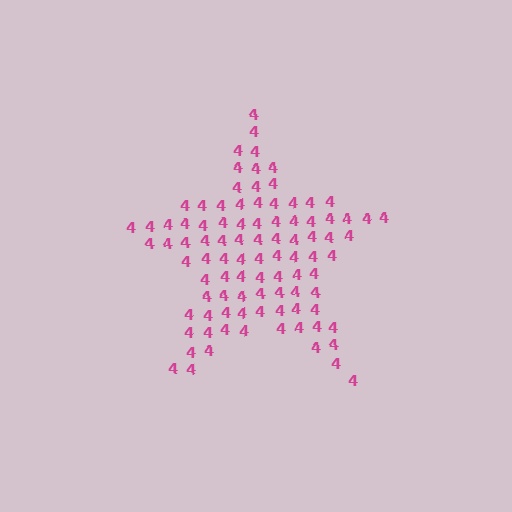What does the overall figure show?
The overall figure shows a star.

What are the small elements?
The small elements are digit 4's.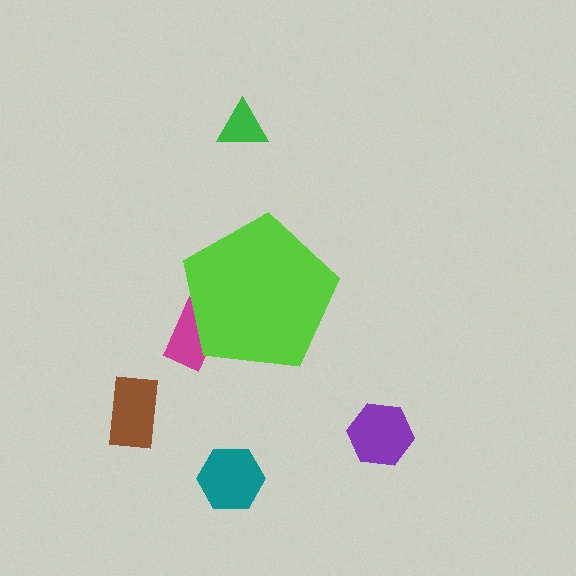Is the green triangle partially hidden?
No, the green triangle is fully visible.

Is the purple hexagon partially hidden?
No, the purple hexagon is fully visible.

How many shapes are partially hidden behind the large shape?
1 shape is partially hidden.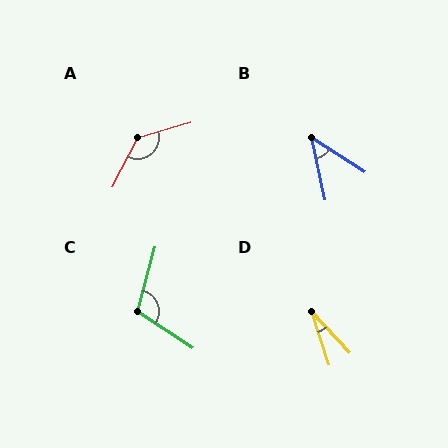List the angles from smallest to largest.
D (25°), B (45°), C (109°), A (134°).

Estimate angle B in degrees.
Approximately 45 degrees.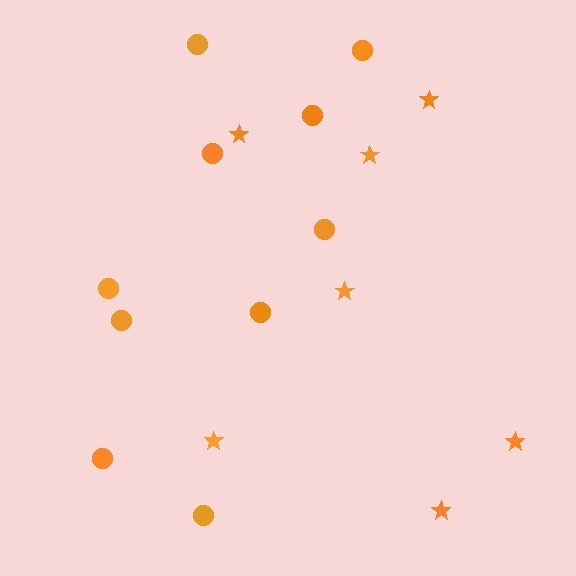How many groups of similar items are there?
There are 2 groups: one group of stars (7) and one group of circles (10).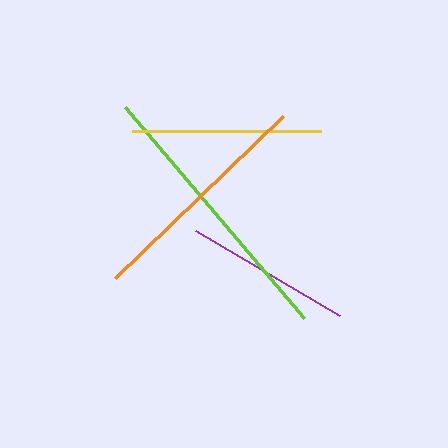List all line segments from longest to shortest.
From longest to shortest: lime, orange, yellow, purple.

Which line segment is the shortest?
The purple line is the shortest at approximately 168 pixels.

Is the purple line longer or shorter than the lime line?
The lime line is longer than the purple line.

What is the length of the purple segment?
The purple segment is approximately 168 pixels long.